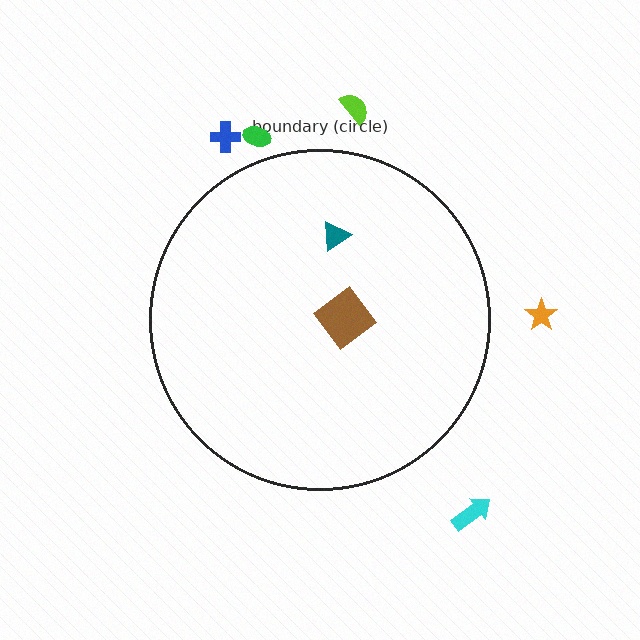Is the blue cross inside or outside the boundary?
Outside.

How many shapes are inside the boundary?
2 inside, 5 outside.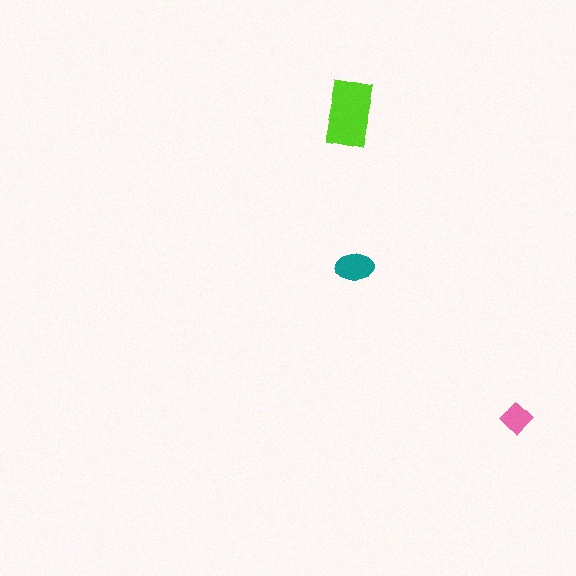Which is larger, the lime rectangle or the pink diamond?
The lime rectangle.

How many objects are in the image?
There are 3 objects in the image.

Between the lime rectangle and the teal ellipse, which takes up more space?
The lime rectangle.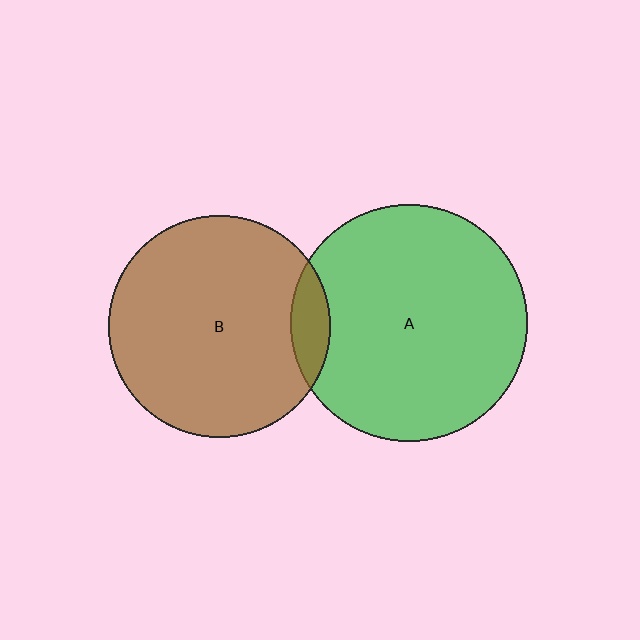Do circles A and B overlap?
Yes.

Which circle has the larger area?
Circle A (green).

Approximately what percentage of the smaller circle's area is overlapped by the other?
Approximately 10%.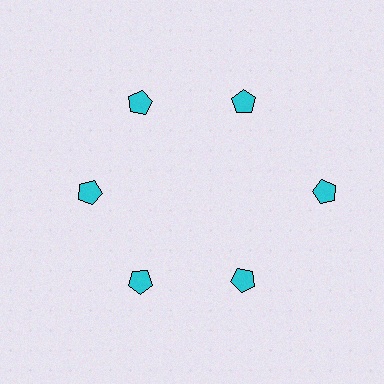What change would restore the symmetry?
The symmetry would be restored by moving it inward, back onto the ring so that all 6 pentagons sit at equal angles and equal distance from the center.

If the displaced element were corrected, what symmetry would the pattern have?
It would have 6-fold rotational symmetry — the pattern would map onto itself every 60 degrees.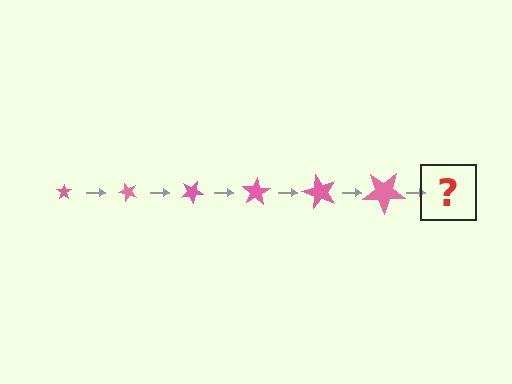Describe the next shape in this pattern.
It should be a star, larger than the previous one and rotated 300 degrees from the start.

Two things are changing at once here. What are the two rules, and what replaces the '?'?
The two rules are that the star grows larger each step and it rotates 50 degrees each step. The '?' should be a star, larger than the previous one and rotated 300 degrees from the start.